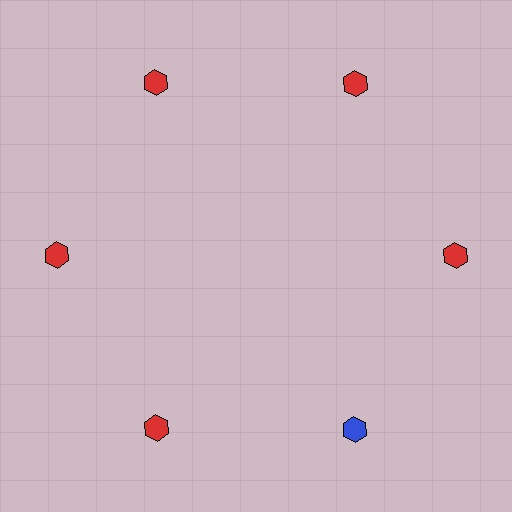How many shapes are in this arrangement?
There are 6 shapes arranged in a ring pattern.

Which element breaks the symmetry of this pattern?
The blue hexagon at roughly the 5 o'clock position breaks the symmetry. All other shapes are red hexagons.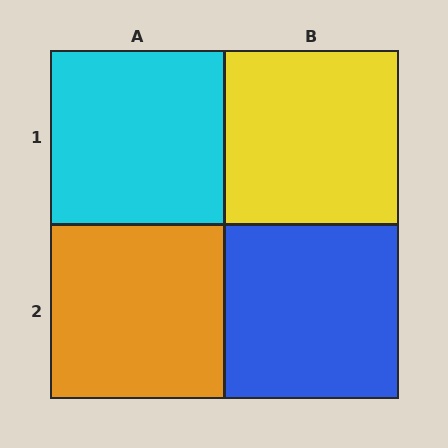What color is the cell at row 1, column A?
Cyan.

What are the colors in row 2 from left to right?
Orange, blue.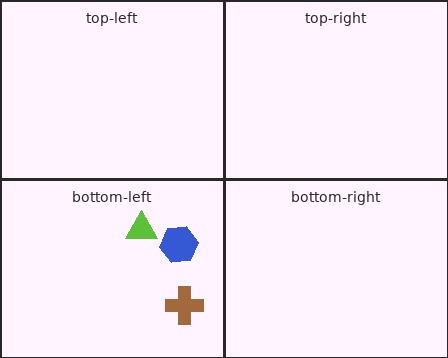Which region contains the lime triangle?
The bottom-left region.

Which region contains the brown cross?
The bottom-left region.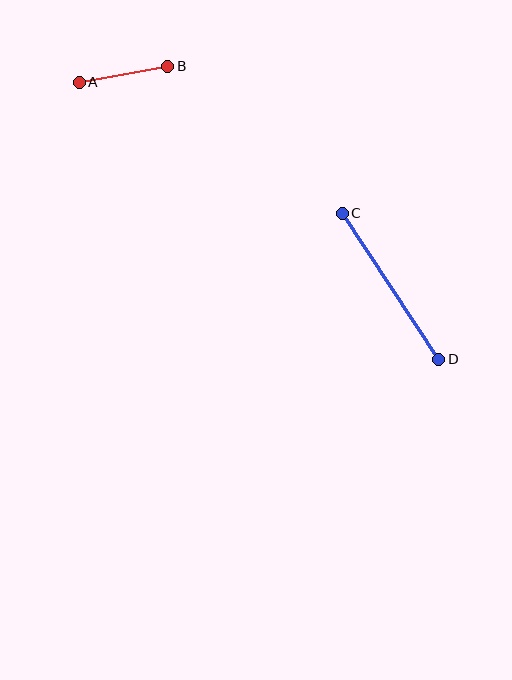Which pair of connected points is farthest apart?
Points C and D are farthest apart.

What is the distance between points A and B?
The distance is approximately 90 pixels.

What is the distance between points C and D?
The distance is approximately 175 pixels.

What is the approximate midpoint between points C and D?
The midpoint is at approximately (390, 286) pixels.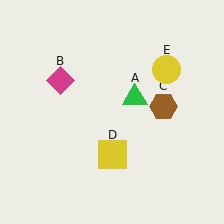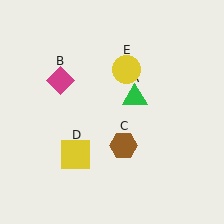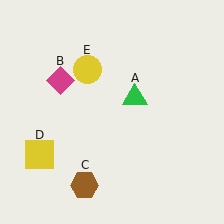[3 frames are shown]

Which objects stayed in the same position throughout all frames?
Green triangle (object A) and magenta diamond (object B) remained stationary.